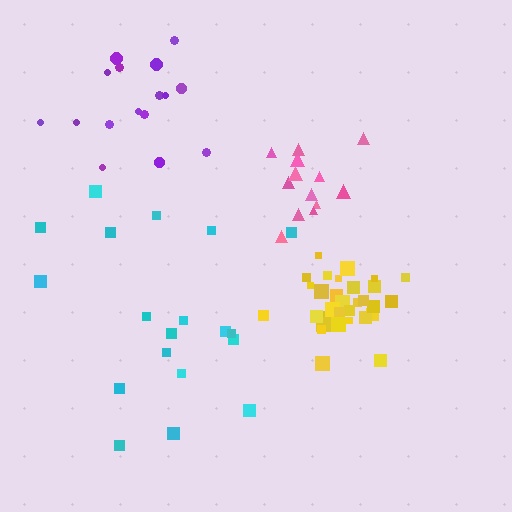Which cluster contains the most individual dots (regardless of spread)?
Yellow (32).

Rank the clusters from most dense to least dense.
yellow, pink, purple, cyan.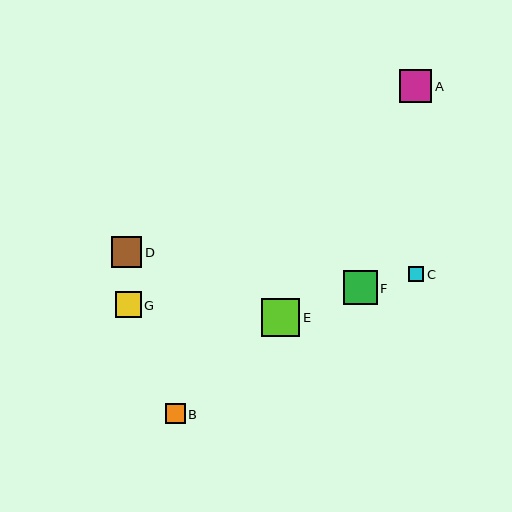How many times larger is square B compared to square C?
Square B is approximately 1.3 times the size of square C.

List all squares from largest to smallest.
From largest to smallest: E, F, A, D, G, B, C.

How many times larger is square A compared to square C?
Square A is approximately 2.1 times the size of square C.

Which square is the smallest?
Square C is the smallest with a size of approximately 15 pixels.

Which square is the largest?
Square E is the largest with a size of approximately 39 pixels.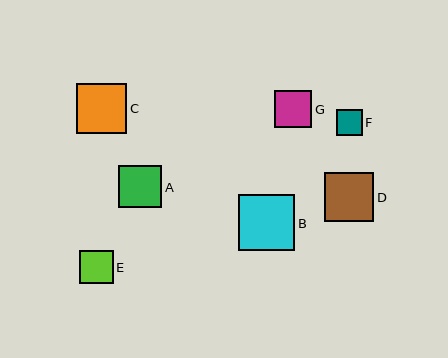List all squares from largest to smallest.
From largest to smallest: B, C, D, A, G, E, F.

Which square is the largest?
Square B is the largest with a size of approximately 56 pixels.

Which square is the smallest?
Square F is the smallest with a size of approximately 26 pixels.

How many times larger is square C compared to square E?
Square C is approximately 1.5 times the size of square E.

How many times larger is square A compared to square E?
Square A is approximately 1.3 times the size of square E.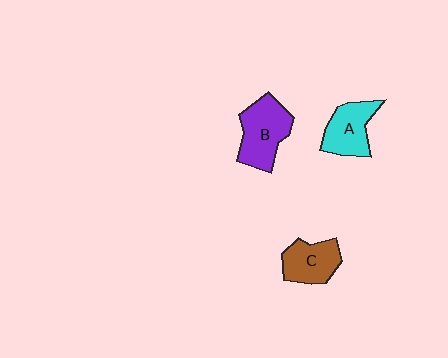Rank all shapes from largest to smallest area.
From largest to smallest: B (purple), A (cyan), C (brown).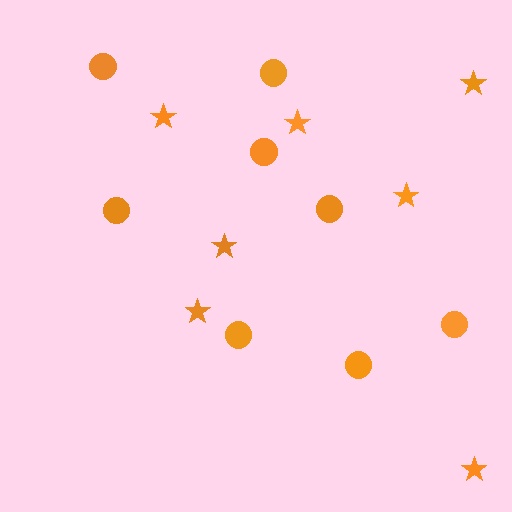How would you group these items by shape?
There are 2 groups: one group of stars (7) and one group of circles (8).